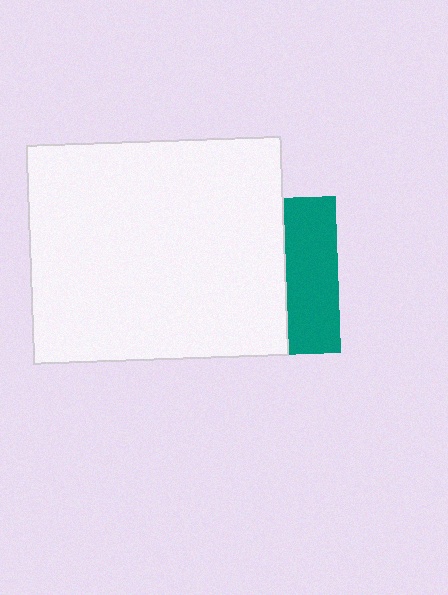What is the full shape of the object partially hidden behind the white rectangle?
The partially hidden object is a teal square.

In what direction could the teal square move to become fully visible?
The teal square could move right. That would shift it out from behind the white rectangle entirely.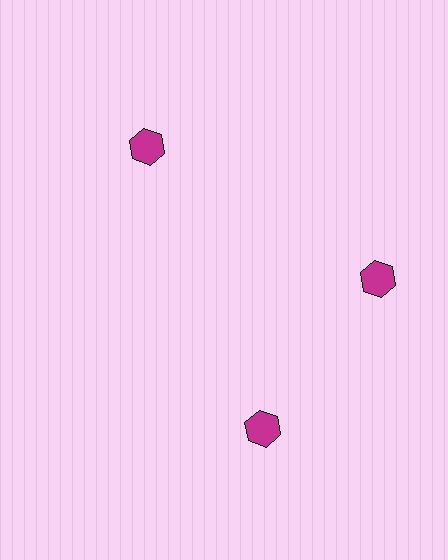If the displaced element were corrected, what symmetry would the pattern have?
It would have 3-fold rotational symmetry — the pattern would map onto itself every 120 degrees.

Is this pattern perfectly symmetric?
No. The 3 magenta hexagons are arranged in a ring, but one element near the 7 o'clock position is rotated out of alignment along the ring, breaking the 3-fold rotational symmetry.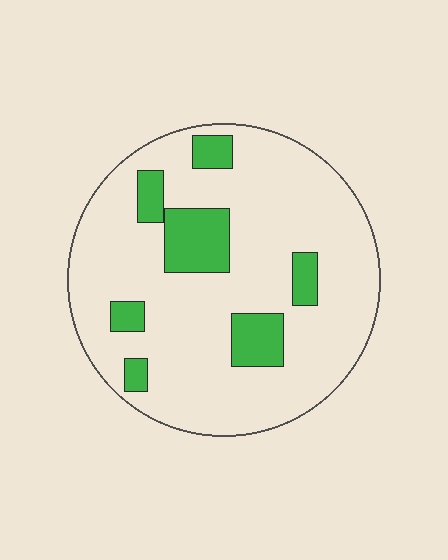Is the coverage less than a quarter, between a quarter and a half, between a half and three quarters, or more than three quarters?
Less than a quarter.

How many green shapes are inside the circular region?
7.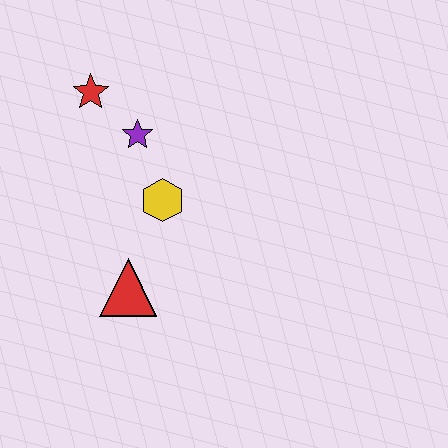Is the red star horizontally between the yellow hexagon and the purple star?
No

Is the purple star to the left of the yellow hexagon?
Yes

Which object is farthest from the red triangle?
The red star is farthest from the red triangle.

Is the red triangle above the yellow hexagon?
No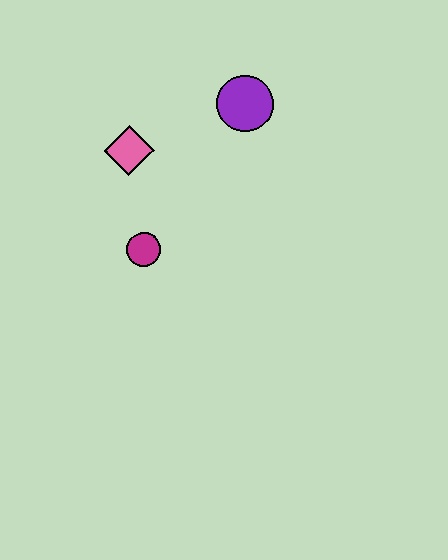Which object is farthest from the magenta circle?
The purple circle is farthest from the magenta circle.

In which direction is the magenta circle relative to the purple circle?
The magenta circle is below the purple circle.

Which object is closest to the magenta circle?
The pink diamond is closest to the magenta circle.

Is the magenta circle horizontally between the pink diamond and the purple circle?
Yes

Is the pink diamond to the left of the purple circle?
Yes